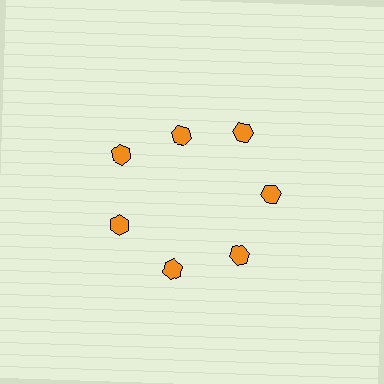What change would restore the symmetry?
The symmetry would be restored by moving it outward, back onto the ring so that all 7 hexagons sit at equal angles and equal distance from the center.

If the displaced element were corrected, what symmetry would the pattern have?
It would have 7-fold rotational symmetry — the pattern would map onto itself every 51 degrees.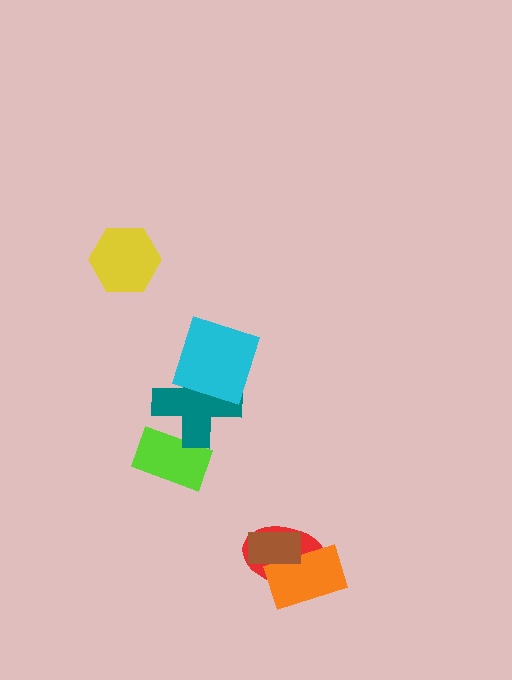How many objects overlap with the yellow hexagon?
0 objects overlap with the yellow hexagon.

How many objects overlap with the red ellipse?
2 objects overlap with the red ellipse.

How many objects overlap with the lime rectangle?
1 object overlaps with the lime rectangle.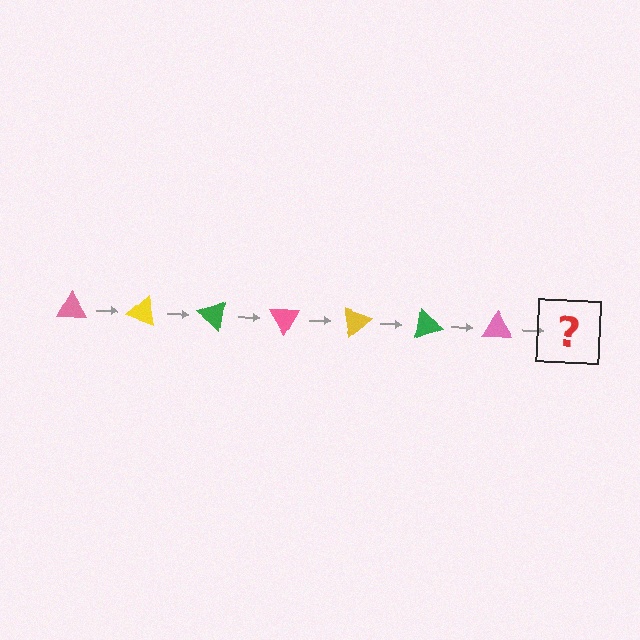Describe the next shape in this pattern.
It should be a yellow triangle, rotated 140 degrees from the start.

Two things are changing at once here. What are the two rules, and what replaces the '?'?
The two rules are that it rotates 20 degrees each step and the color cycles through pink, yellow, and green. The '?' should be a yellow triangle, rotated 140 degrees from the start.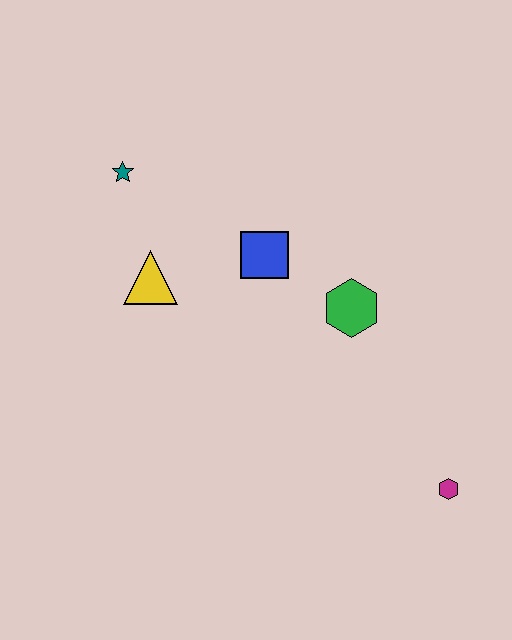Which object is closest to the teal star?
The yellow triangle is closest to the teal star.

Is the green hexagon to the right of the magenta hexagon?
No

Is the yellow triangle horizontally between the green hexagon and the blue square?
No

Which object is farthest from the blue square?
The magenta hexagon is farthest from the blue square.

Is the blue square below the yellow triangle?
No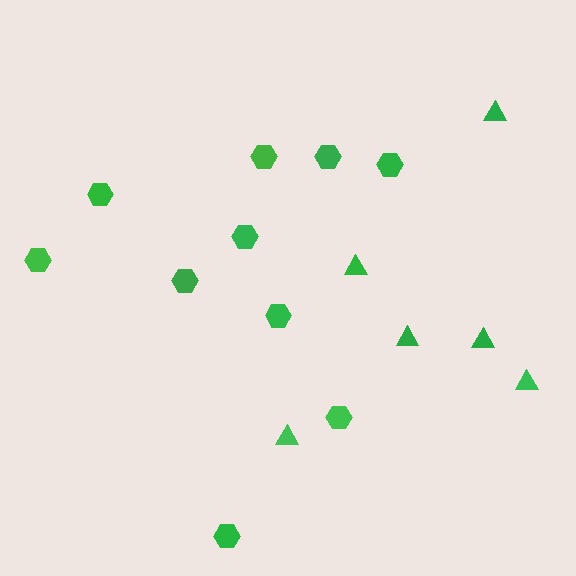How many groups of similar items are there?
There are 2 groups: one group of hexagons (10) and one group of triangles (6).